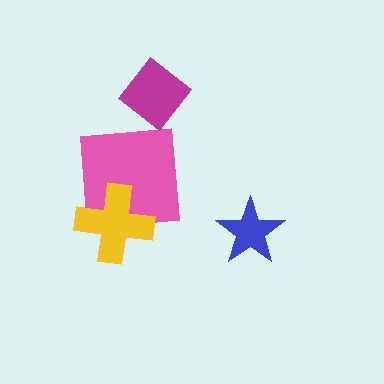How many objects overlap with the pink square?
1 object overlaps with the pink square.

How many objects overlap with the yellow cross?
1 object overlaps with the yellow cross.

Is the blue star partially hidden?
No, no other shape covers it.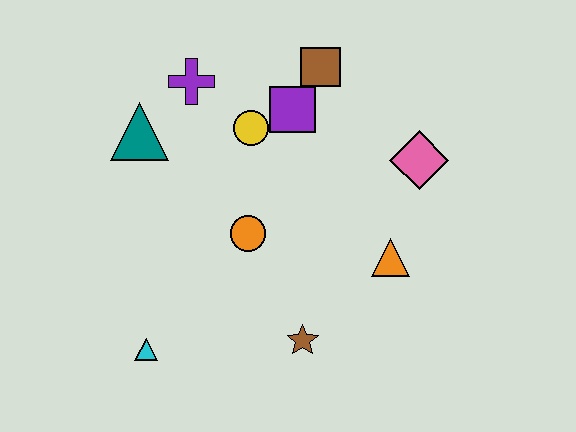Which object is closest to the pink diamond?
The orange triangle is closest to the pink diamond.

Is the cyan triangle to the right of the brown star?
No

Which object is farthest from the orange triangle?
The teal triangle is farthest from the orange triangle.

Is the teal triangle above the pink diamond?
Yes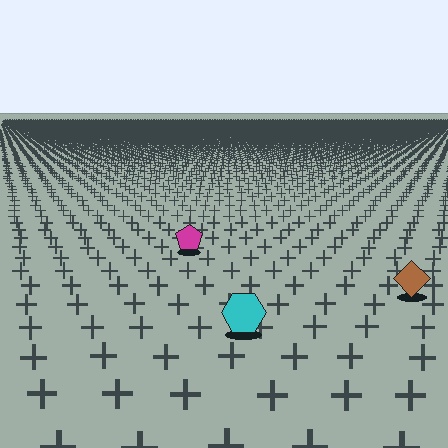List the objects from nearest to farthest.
From nearest to farthest: the cyan hexagon, the brown diamond, the magenta pentagon.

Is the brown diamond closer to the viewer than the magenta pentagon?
Yes. The brown diamond is closer — you can tell from the texture gradient: the ground texture is coarser near it.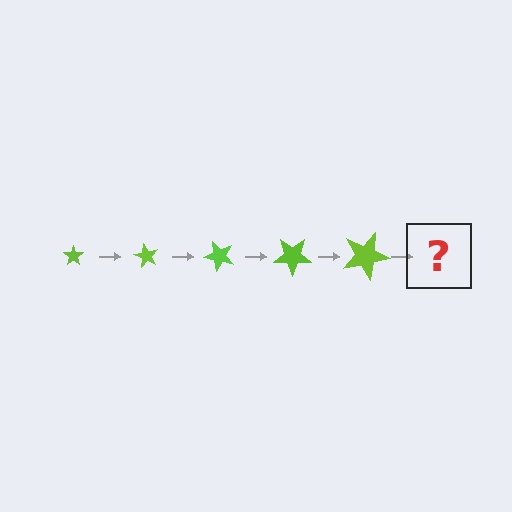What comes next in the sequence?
The next element should be a star, larger than the previous one and rotated 300 degrees from the start.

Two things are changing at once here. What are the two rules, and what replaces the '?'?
The two rules are that the star grows larger each step and it rotates 60 degrees each step. The '?' should be a star, larger than the previous one and rotated 300 degrees from the start.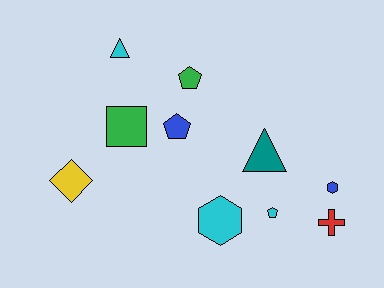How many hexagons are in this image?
There are 2 hexagons.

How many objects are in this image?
There are 10 objects.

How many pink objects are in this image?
There are no pink objects.